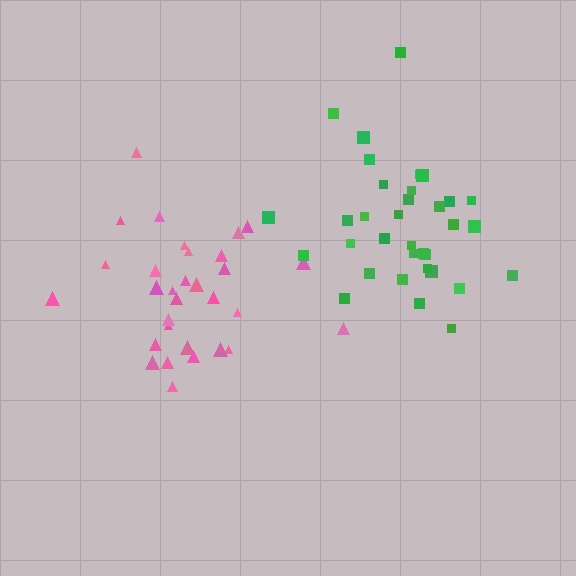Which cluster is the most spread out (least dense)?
Pink.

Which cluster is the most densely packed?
Green.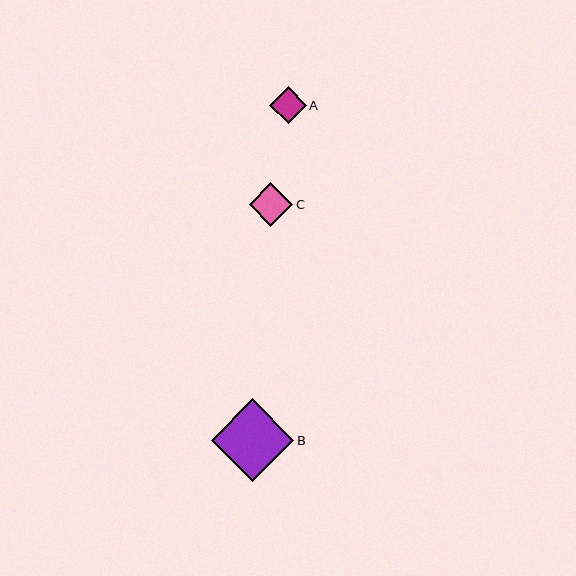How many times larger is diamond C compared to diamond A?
Diamond C is approximately 1.2 times the size of diamond A.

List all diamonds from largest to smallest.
From largest to smallest: B, C, A.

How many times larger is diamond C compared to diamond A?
Diamond C is approximately 1.2 times the size of diamond A.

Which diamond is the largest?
Diamond B is the largest with a size of approximately 82 pixels.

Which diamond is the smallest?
Diamond A is the smallest with a size of approximately 36 pixels.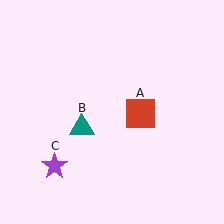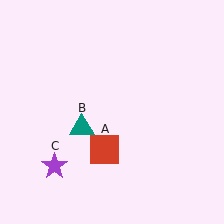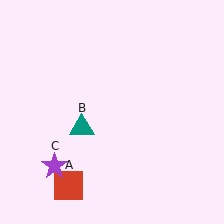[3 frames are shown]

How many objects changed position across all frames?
1 object changed position: red square (object A).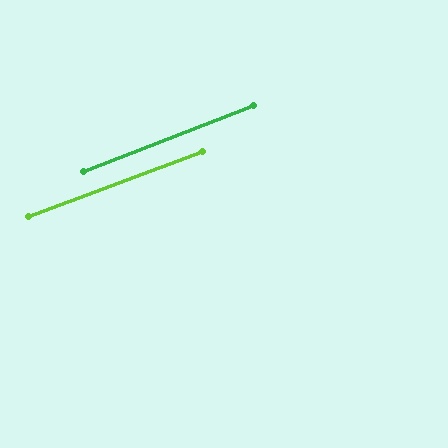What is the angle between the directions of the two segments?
Approximately 1 degree.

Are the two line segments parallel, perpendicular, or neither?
Parallel — their directions differ by only 1.2°.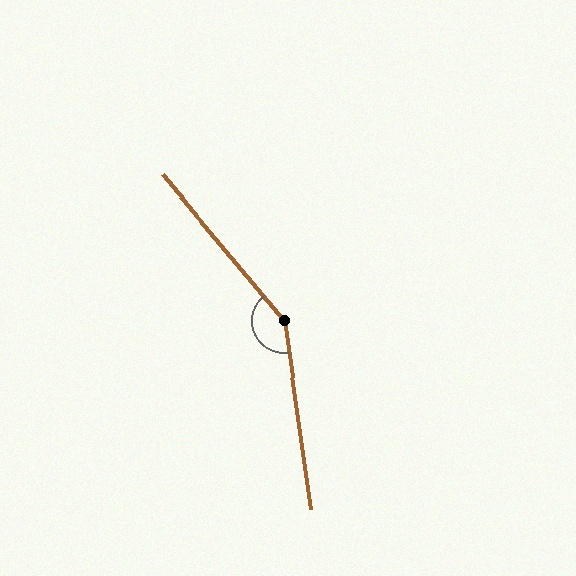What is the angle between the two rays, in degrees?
Approximately 148 degrees.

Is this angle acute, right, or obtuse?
It is obtuse.